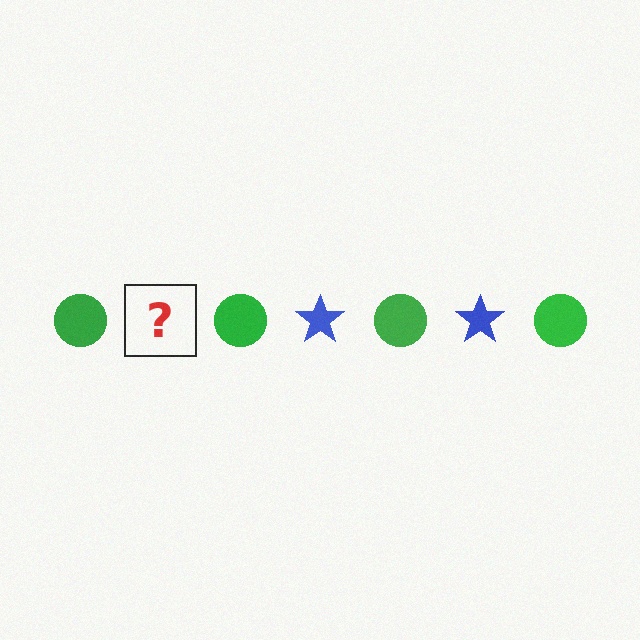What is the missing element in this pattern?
The missing element is a blue star.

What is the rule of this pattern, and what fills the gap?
The rule is that the pattern alternates between green circle and blue star. The gap should be filled with a blue star.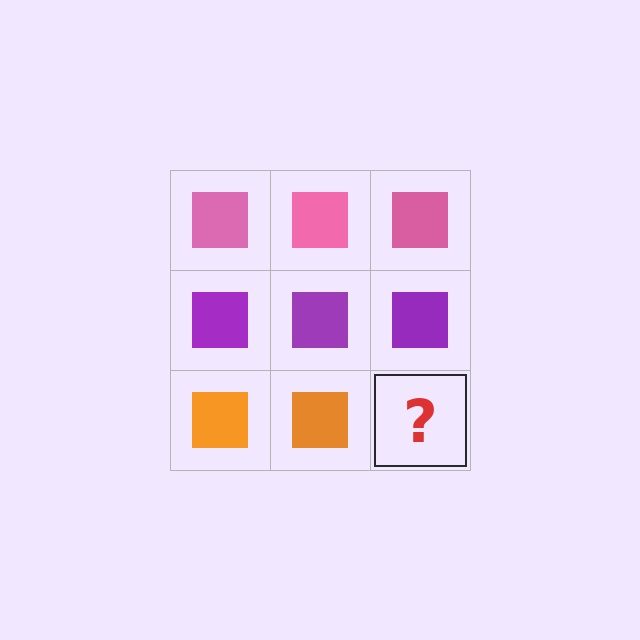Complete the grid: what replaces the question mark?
The question mark should be replaced with an orange square.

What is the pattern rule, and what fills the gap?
The rule is that each row has a consistent color. The gap should be filled with an orange square.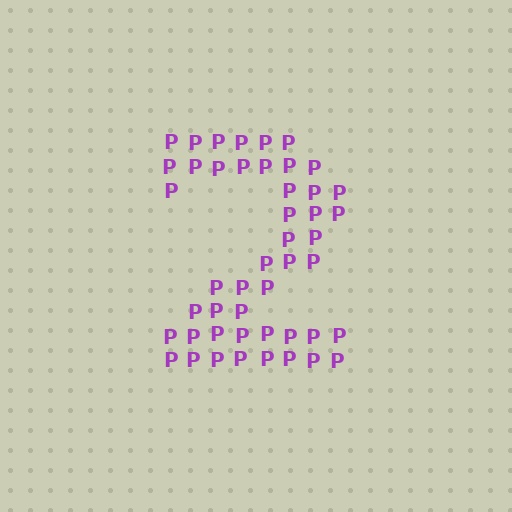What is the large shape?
The large shape is the digit 2.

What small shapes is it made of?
It is made of small letter P's.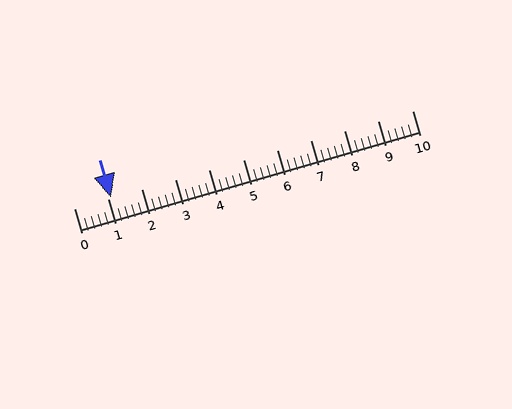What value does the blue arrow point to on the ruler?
The blue arrow points to approximately 1.1.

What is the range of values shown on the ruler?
The ruler shows values from 0 to 10.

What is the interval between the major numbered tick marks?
The major tick marks are spaced 1 units apart.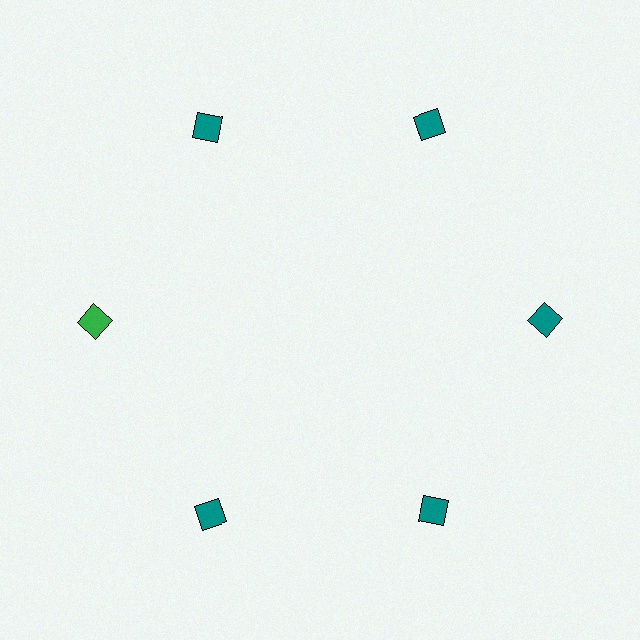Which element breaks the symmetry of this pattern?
The green diamond at roughly the 9 o'clock position breaks the symmetry. All other shapes are teal diamonds.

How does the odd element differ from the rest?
It has a different color: green instead of teal.